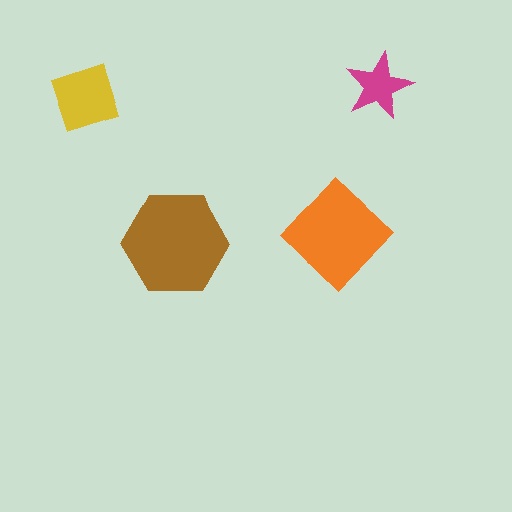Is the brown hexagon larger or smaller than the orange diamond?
Larger.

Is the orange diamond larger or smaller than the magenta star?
Larger.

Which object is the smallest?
The magenta star.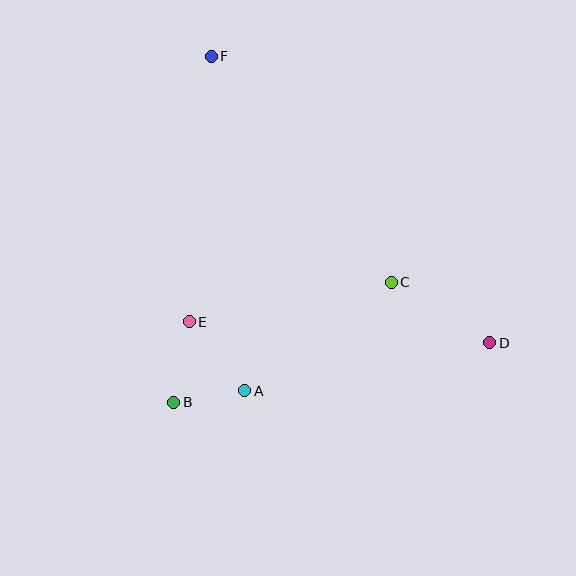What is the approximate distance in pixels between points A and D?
The distance between A and D is approximately 250 pixels.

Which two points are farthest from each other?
Points D and F are farthest from each other.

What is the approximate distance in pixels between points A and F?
The distance between A and F is approximately 336 pixels.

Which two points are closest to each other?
Points A and B are closest to each other.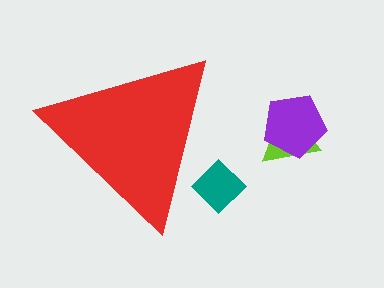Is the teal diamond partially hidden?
Yes, the teal diamond is partially hidden behind the red triangle.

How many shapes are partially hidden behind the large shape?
1 shape is partially hidden.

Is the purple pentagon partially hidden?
No, the purple pentagon is fully visible.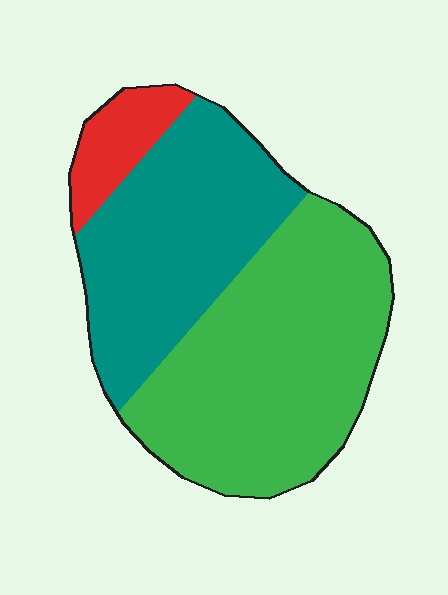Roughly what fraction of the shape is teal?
Teal takes up about three eighths (3/8) of the shape.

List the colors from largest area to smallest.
From largest to smallest: green, teal, red.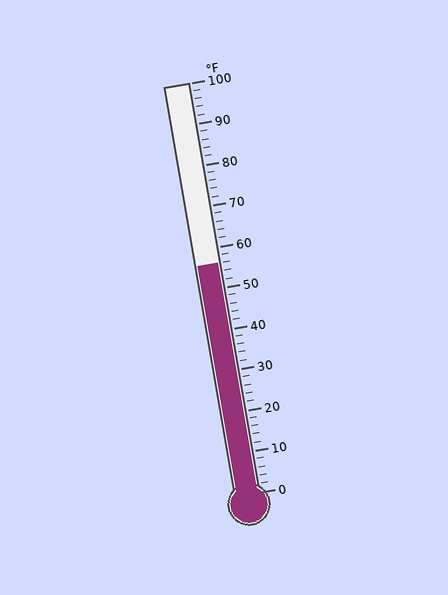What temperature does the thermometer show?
The thermometer shows approximately 56°F.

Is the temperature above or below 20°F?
The temperature is above 20°F.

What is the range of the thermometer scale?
The thermometer scale ranges from 0°F to 100°F.